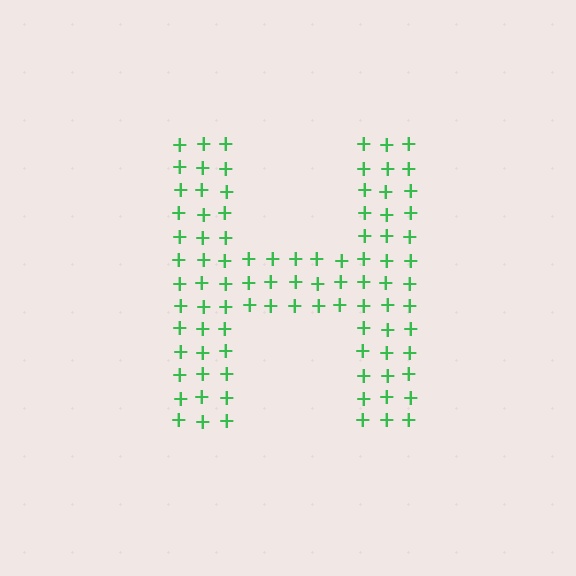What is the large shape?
The large shape is the letter H.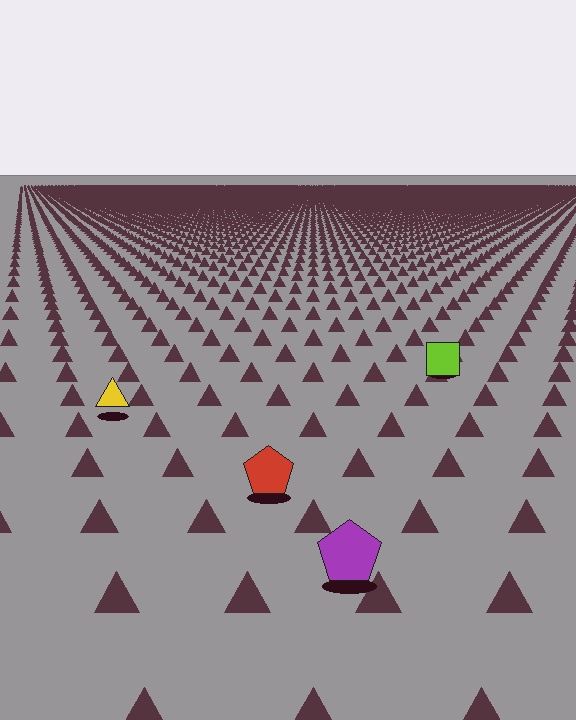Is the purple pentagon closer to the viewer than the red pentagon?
Yes. The purple pentagon is closer — you can tell from the texture gradient: the ground texture is coarser near it.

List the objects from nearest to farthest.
From nearest to farthest: the purple pentagon, the red pentagon, the yellow triangle, the lime square.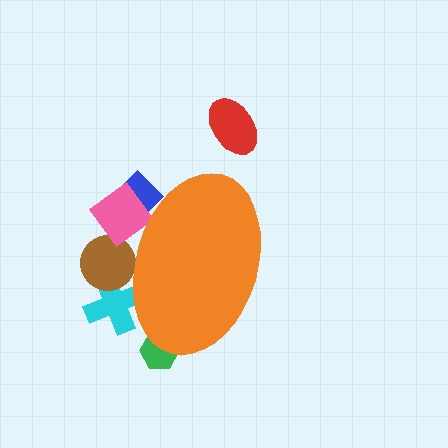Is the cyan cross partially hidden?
Yes, the cyan cross is partially hidden behind the orange ellipse.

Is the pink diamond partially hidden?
Yes, the pink diamond is partially hidden behind the orange ellipse.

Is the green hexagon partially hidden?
Yes, the green hexagon is partially hidden behind the orange ellipse.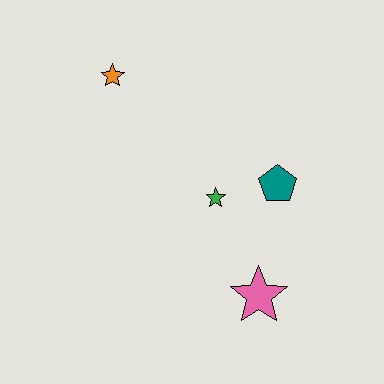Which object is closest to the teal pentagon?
The green star is closest to the teal pentagon.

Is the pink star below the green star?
Yes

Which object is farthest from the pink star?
The orange star is farthest from the pink star.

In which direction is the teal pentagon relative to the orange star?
The teal pentagon is to the right of the orange star.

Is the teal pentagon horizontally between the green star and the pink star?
No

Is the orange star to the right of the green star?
No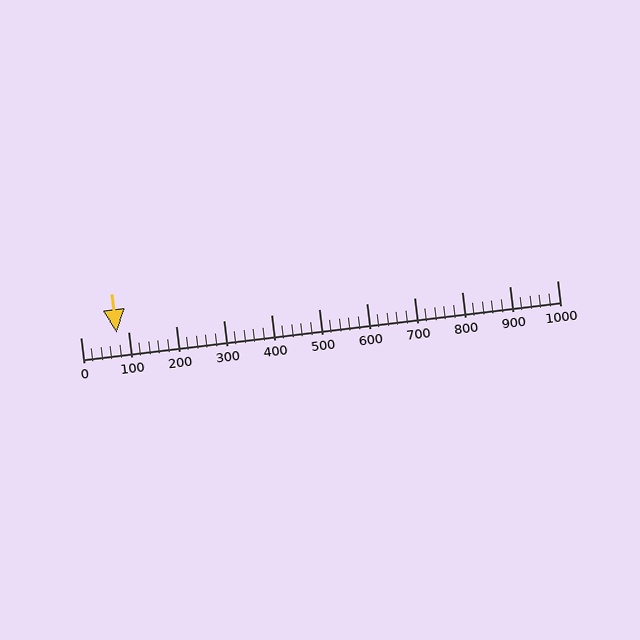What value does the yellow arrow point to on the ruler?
The yellow arrow points to approximately 75.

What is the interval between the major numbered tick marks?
The major tick marks are spaced 100 units apart.